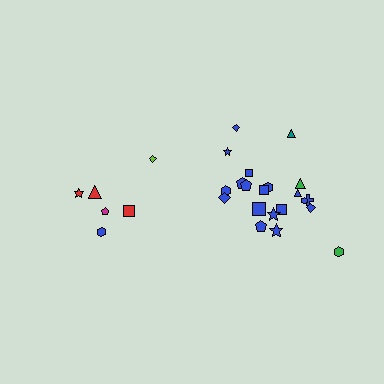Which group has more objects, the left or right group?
The right group.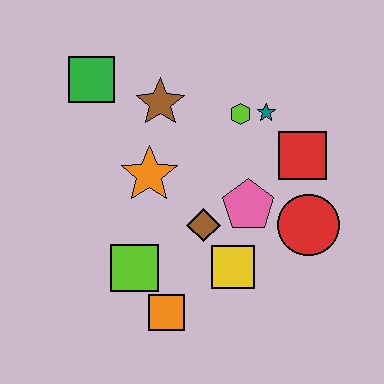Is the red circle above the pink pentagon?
No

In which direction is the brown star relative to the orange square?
The brown star is above the orange square.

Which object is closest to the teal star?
The lime hexagon is closest to the teal star.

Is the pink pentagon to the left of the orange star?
No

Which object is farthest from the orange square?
The green square is farthest from the orange square.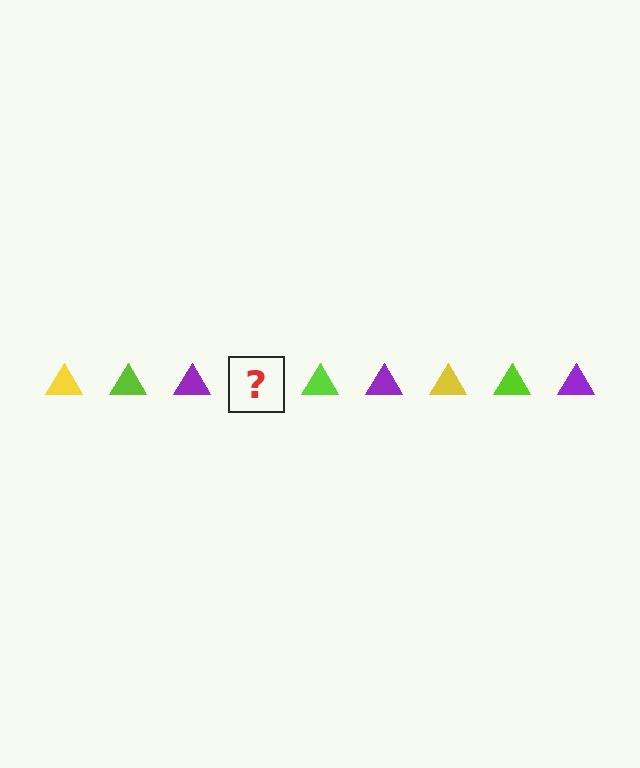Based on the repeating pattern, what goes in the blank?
The blank should be a yellow triangle.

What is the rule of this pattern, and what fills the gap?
The rule is that the pattern cycles through yellow, lime, purple triangles. The gap should be filled with a yellow triangle.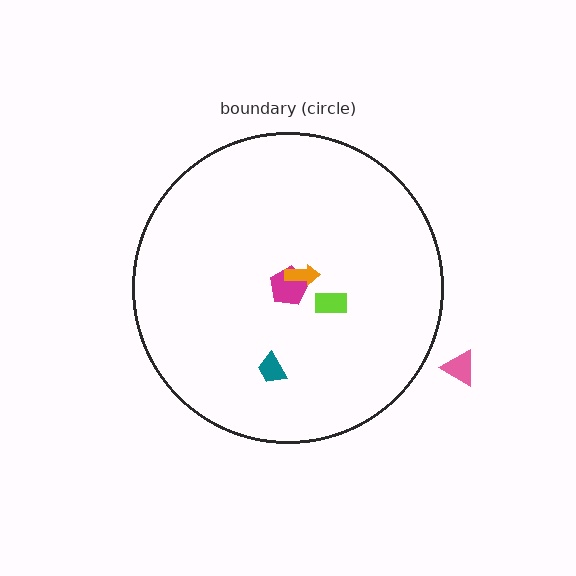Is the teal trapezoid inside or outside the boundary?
Inside.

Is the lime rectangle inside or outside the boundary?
Inside.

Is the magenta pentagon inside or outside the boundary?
Inside.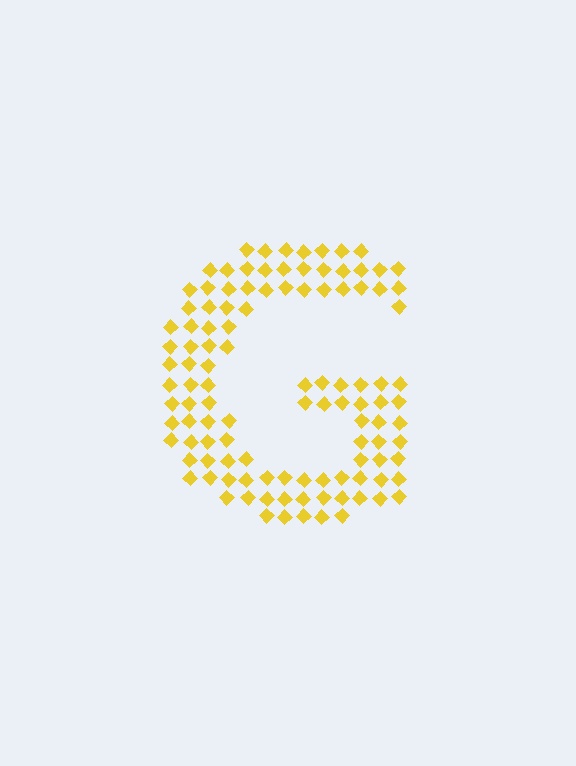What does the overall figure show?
The overall figure shows the letter G.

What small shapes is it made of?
It is made of small diamonds.